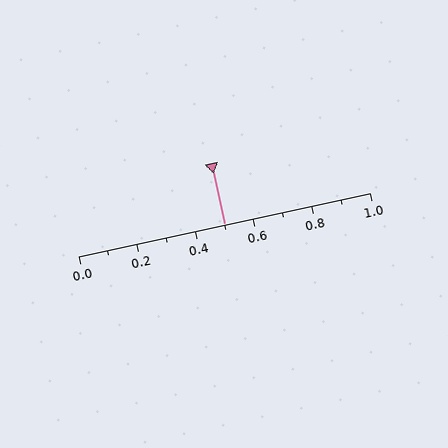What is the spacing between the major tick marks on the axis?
The major ticks are spaced 0.2 apart.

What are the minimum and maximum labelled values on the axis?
The axis runs from 0.0 to 1.0.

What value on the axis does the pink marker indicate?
The marker indicates approximately 0.5.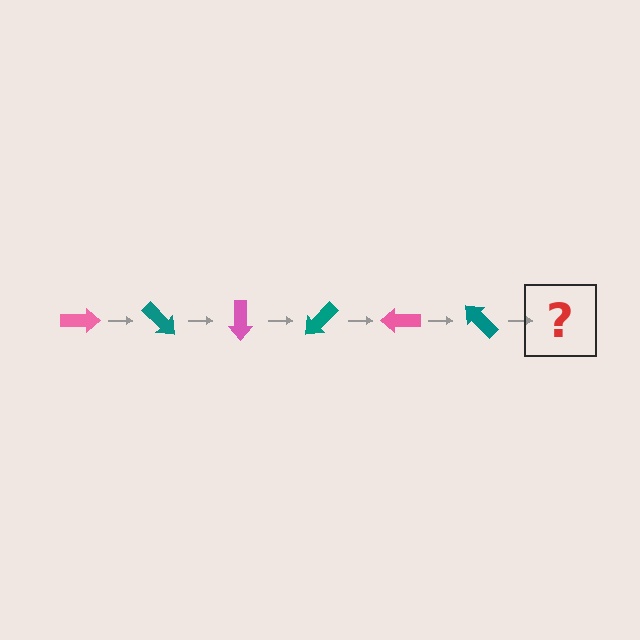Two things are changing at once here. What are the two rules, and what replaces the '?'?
The two rules are that it rotates 45 degrees each step and the color cycles through pink and teal. The '?' should be a pink arrow, rotated 270 degrees from the start.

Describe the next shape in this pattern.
It should be a pink arrow, rotated 270 degrees from the start.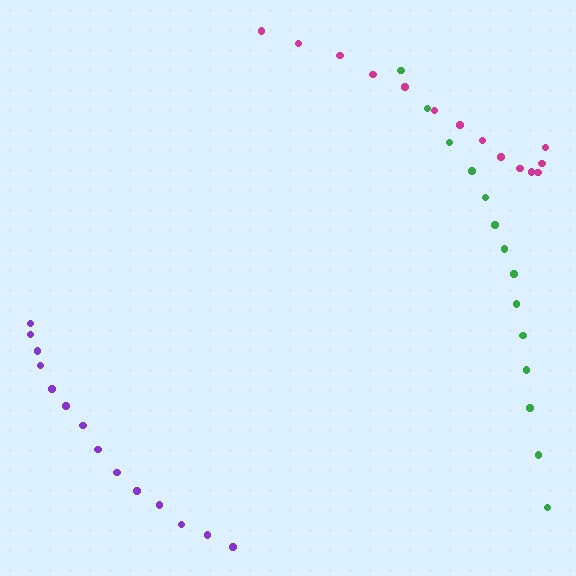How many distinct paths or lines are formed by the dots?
There are 3 distinct paths.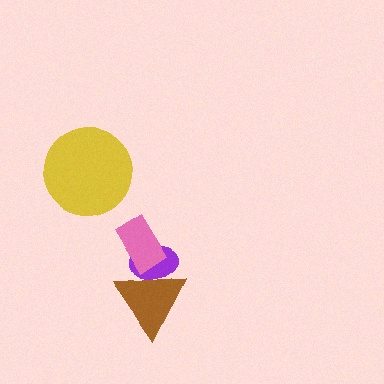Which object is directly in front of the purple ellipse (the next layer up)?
The brown triangle is directly in front of the purple ellipse.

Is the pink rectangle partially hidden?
No, no other shape covers it.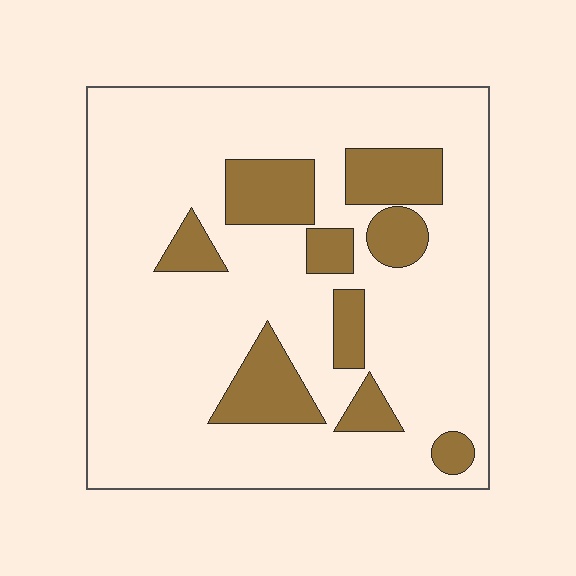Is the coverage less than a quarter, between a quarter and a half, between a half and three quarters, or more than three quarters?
Less than a quarter.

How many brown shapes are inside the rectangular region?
9.